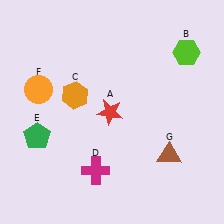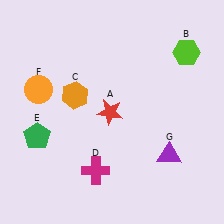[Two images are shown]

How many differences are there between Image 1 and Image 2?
There is 1 difference between the two images.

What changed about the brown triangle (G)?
In Image 1, G is brown. In Image 2, it changed to purple.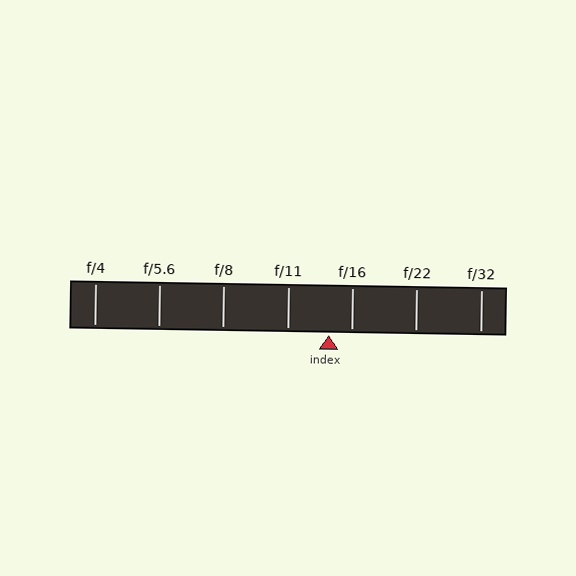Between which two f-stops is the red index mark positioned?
The index mark is between f/11 and f/16.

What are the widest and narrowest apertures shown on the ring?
The widest aperture shown is f/4 and the narrowest is f/32.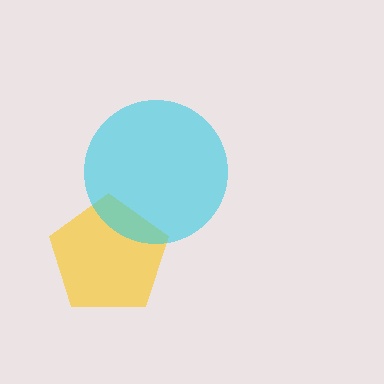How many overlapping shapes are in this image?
There are 2 overlapping shapes in the image.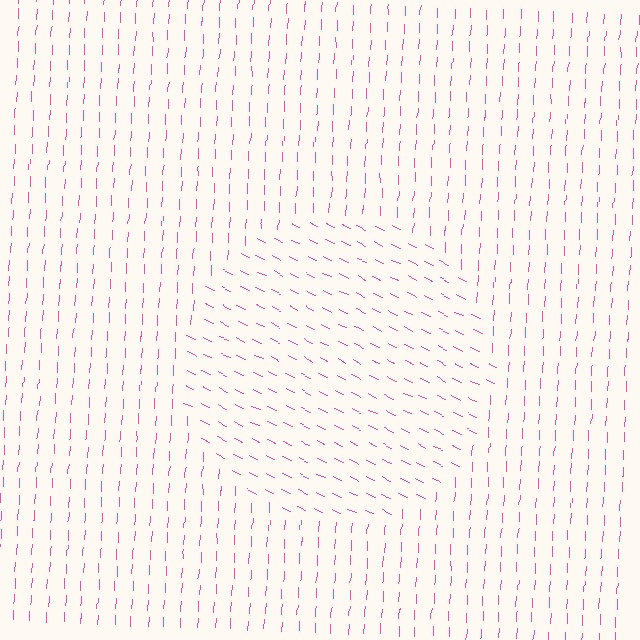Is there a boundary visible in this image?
Yes, there is a texture boundary formed by a change in line orientation.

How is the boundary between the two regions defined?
The boundary is defined purely by a change in line orientation (approximately 67 degrees difference). All lines are the same color and thickness.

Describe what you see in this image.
The image is filled with small pink line segments. A circle region in the image has lines oriented differently from the surrounding lines, creating a visible texture boundary.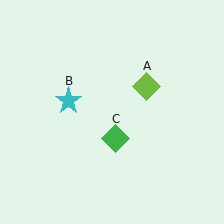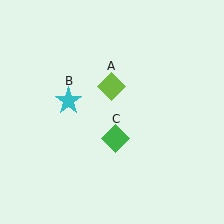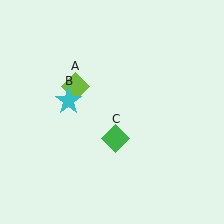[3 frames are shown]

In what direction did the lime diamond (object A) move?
The lime diamond (object A) moved left.